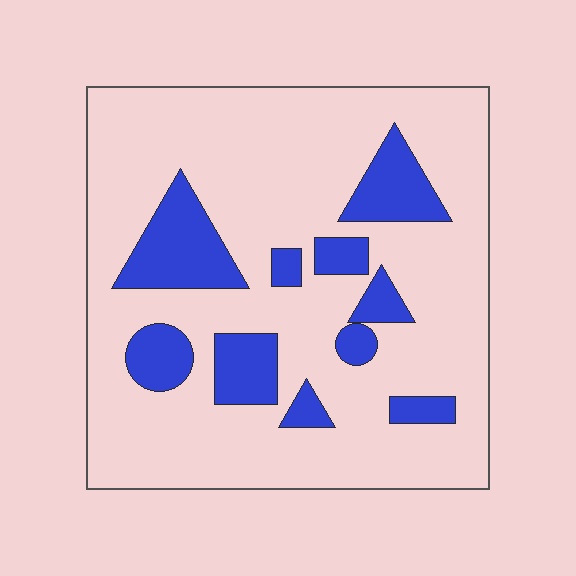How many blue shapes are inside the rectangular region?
10.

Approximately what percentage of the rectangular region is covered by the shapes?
Approximately 20%.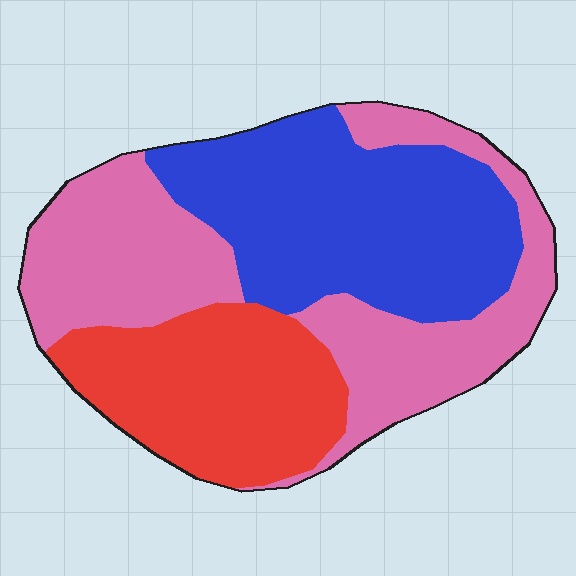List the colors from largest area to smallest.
From largest to smallest: pink, blue, red.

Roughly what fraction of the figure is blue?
Blue covers around 35% of the figure.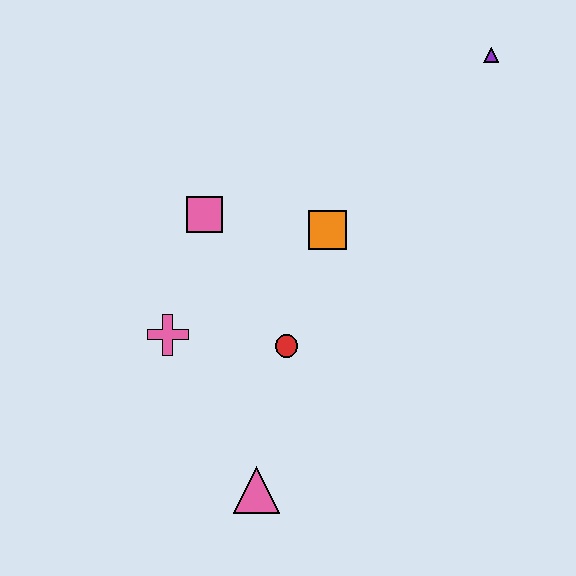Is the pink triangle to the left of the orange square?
Yes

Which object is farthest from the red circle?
The purple triangle is farthest from the red circle.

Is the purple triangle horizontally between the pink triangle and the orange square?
No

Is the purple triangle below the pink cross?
No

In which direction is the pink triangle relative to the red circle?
The pink triangle is below the red circle.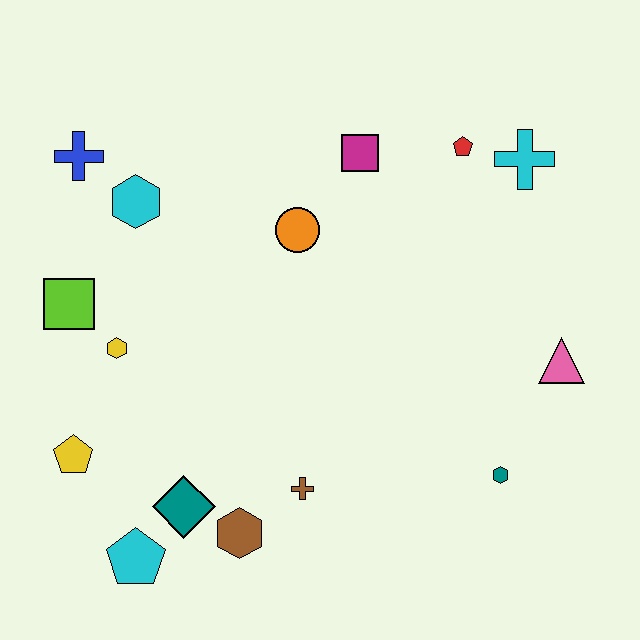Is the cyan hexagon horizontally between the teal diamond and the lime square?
Yes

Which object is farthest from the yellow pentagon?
The cyan cross is farthest from the yellow pentagon.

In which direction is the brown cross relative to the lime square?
The brown cross is to the right of the lime square.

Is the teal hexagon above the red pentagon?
No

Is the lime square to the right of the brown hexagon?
No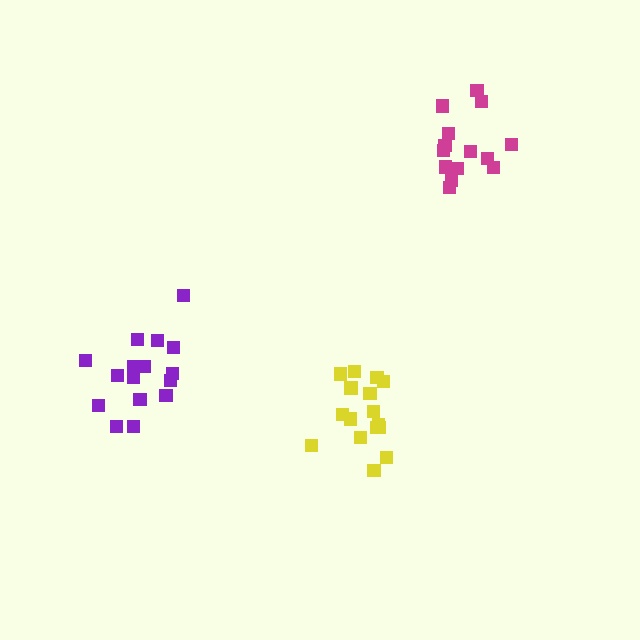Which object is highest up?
The magenta cluster is topmost.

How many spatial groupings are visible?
There are 3 spatial groupings.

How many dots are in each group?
Group 1: 16 dots, Group 2: 16 dots, Group 3: 14 dots (46 total).